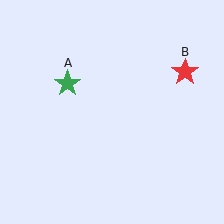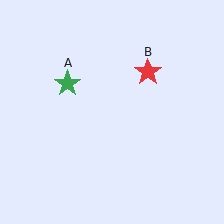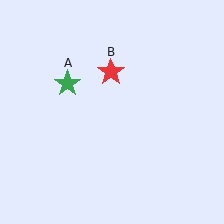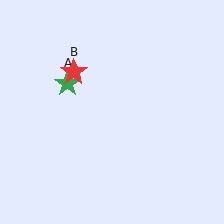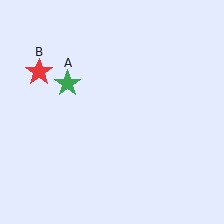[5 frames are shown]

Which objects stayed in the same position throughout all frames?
Green star (object A) remained stationary.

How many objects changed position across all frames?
1 object changed position: red star (object B).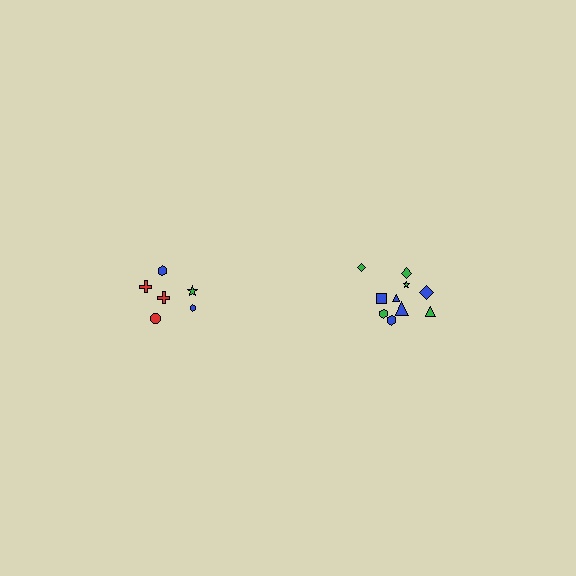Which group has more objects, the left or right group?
The right group.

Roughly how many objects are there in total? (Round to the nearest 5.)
Roughly 15 objects in total.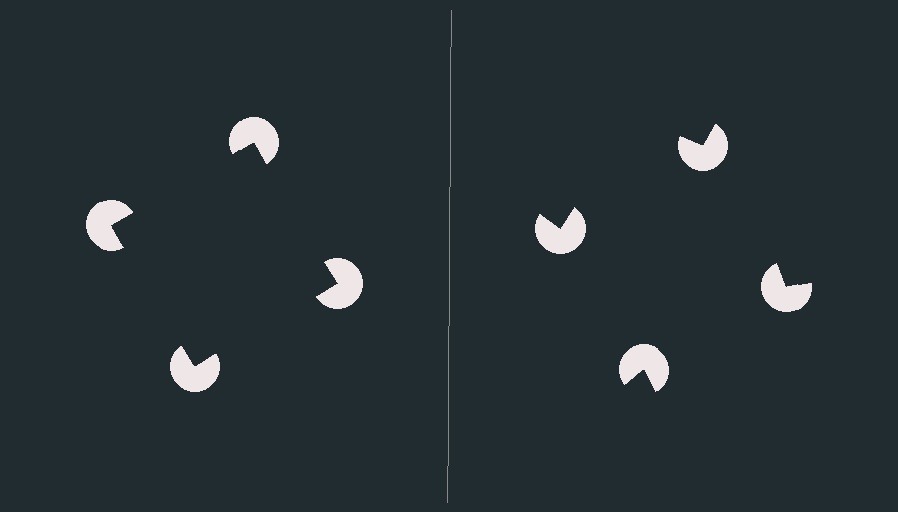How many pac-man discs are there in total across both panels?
8 — 4 on each side.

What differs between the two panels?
The pac-man discs are positioned identically on both sides; only the wedge orientations differ. On the left they align to a square; on the right they are misaligned.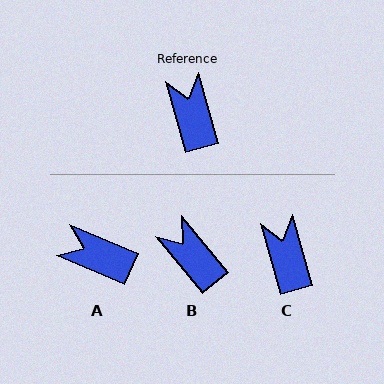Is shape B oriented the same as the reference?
No, it is off by about 24 degrees.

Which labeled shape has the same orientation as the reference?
C.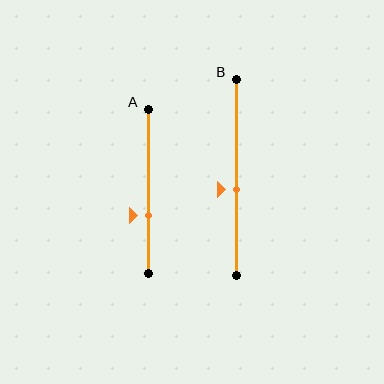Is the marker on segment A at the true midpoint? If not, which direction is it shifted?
No, the marker on segment A is shifted downward by about 15% of the segment length.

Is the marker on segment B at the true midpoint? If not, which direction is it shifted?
No, the marker on segment B is shifted downward by about 6% of the segment length.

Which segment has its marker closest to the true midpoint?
Segment B has its marker closest to the true midpoint.